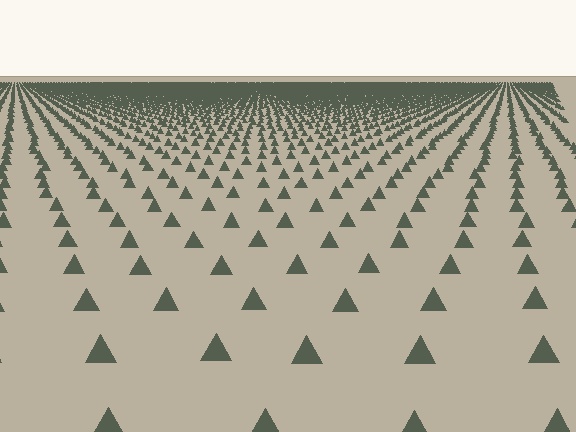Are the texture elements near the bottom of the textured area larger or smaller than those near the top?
Larger. Near the bottom, elements are closer to the viewer and appear at a bigger on-screen size.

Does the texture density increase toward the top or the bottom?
Density increases toward the top.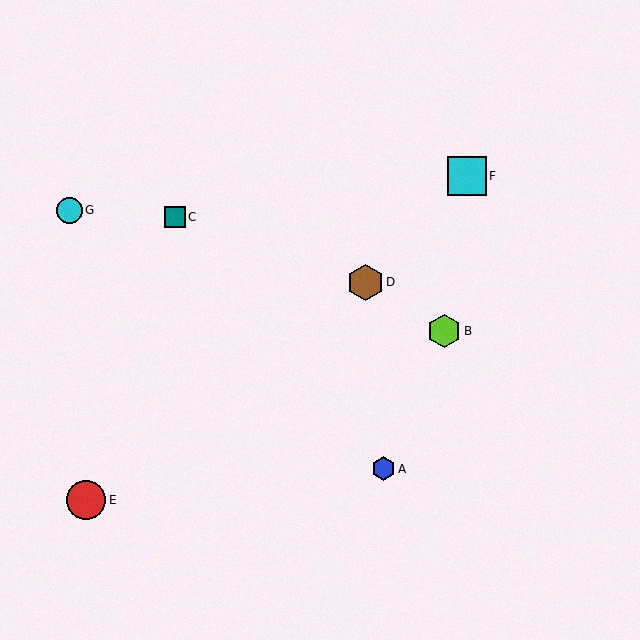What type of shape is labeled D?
Shape D is a brown hexagon.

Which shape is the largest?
The red circle (labeled E) is the largest.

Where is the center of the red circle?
The center of the red circle is at (86, 500).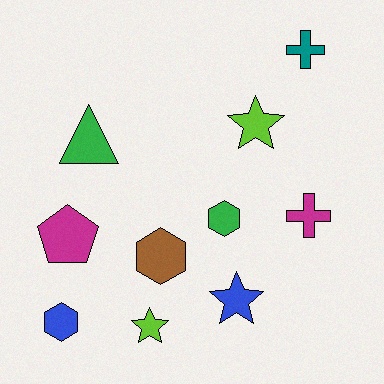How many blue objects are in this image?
There are 2 blue objects.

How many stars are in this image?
There are 3 stars.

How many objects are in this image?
There are 10 objects.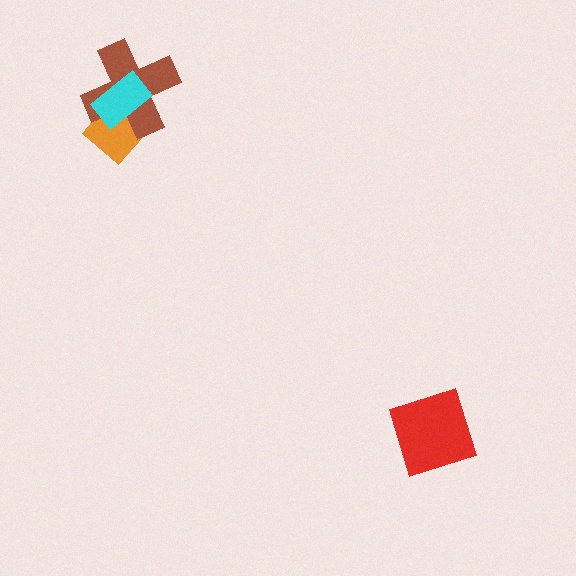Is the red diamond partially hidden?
No, no other shape covers it.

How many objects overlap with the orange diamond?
2 objects overlap with the orange diamond.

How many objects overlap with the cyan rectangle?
2 objects overlap with the cyan rectangle.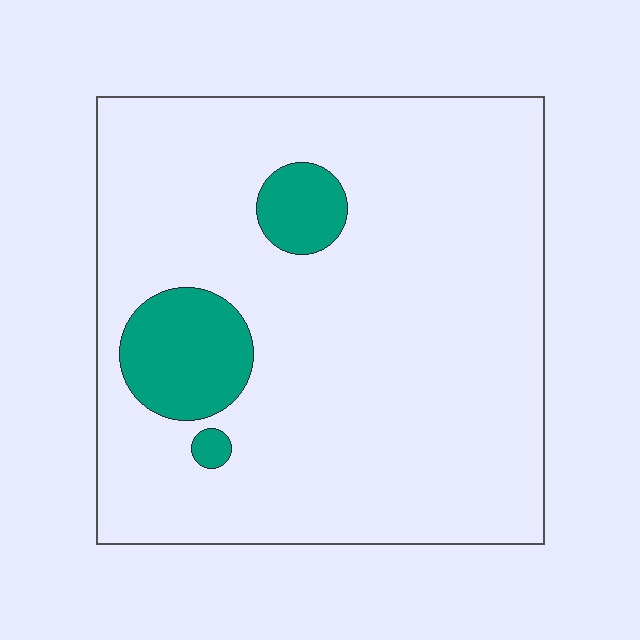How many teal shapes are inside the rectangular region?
3.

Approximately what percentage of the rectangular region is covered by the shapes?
Approximately 10%.